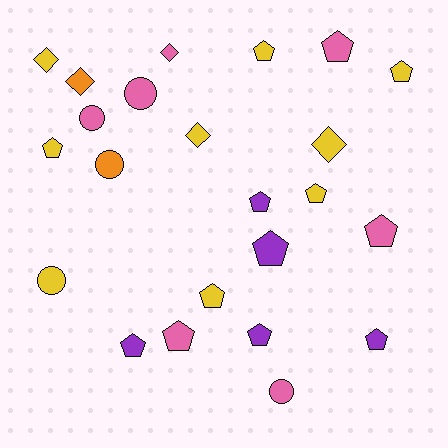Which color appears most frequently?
Yellow, with 9 objects.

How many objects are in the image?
There are 23 objects.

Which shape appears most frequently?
Pentagon, with 13 objects.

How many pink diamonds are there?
There is 1 pink diamond.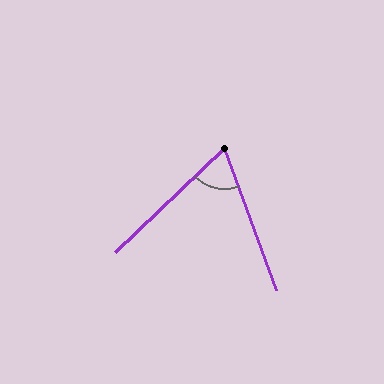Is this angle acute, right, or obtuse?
It is acute.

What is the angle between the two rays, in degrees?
Approximately 67 degrees.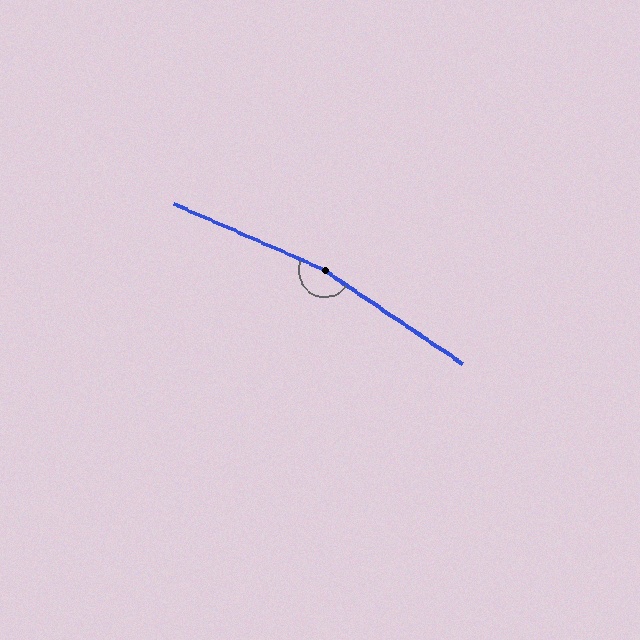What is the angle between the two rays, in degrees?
Approximately 170 degrees.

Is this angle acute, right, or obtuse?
It is obtuse.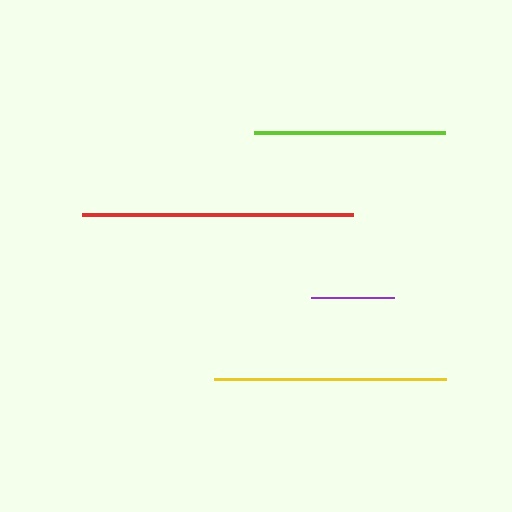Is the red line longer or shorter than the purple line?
The red line is longer than the purple line.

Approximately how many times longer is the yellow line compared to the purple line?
The yellow line is approximately 2.8 times the length of the purple line.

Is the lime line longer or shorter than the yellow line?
The yellow line is longer than the lime line.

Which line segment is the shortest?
The purple line is the shortest at approximately 83 pixels.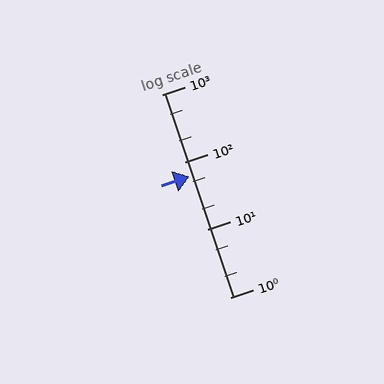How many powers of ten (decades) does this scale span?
The scale spans 3 decades, from 1 to 1000.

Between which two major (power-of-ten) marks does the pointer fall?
The pointer is between 10 and 100.